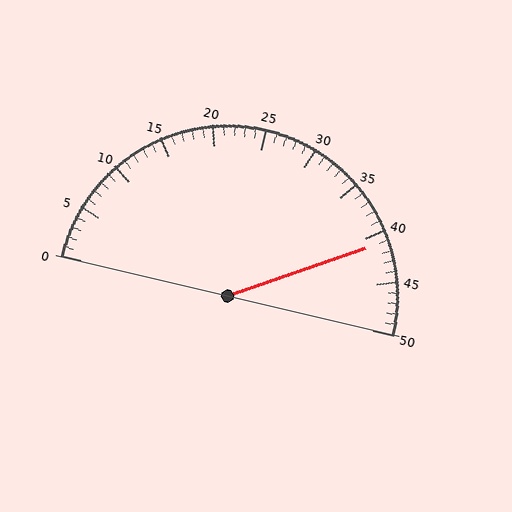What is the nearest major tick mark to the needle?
The nearest major tick mark is 40.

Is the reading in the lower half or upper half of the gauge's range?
The reading is in the upper half of the range (0 to 50).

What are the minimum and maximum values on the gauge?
The gauge ranges from 0 to 50.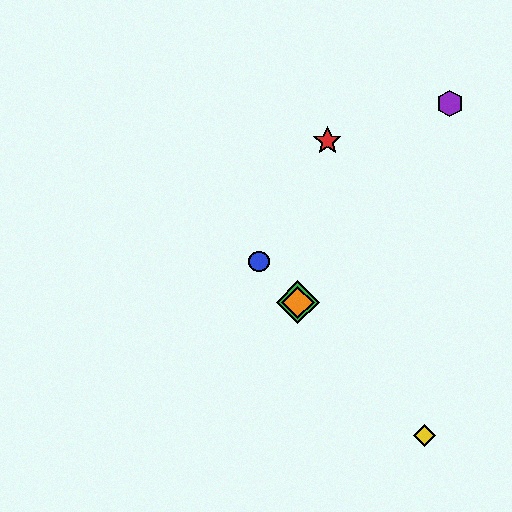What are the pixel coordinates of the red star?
The red star is at (327, 141).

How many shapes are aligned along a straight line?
4 shapes (the blue circle, the green diamond, the yellow diamond, the orange diamond) are aligned along a straight line.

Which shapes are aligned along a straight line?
The blue circle, the green diamond, the yellow diamond, the orange diamond are aligned along a straight line.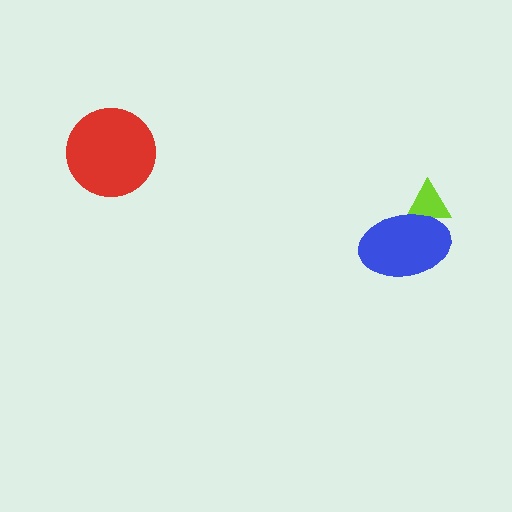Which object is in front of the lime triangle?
The blue ellipse is in front of the lime triangle.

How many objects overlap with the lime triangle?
1 object overlaps with the lime triangle.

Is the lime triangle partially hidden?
Yes, it is partially covered by another shape.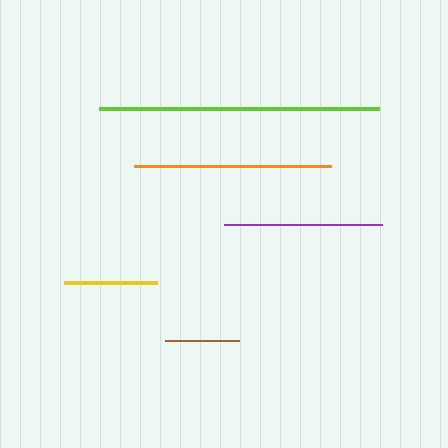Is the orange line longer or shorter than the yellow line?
The orange line is longer than the yellow line.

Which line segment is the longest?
The lime line is the longest at approximately 280 pixels.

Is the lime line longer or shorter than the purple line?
The lime line is longer than the purple line.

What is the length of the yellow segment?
The yellow segment is approximately 93 pixels long.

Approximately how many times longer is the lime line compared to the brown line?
The lime line is approximately 3.8 times the length of the brown line.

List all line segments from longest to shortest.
From longest to shortest: lime, orange, purple, yellow, brown.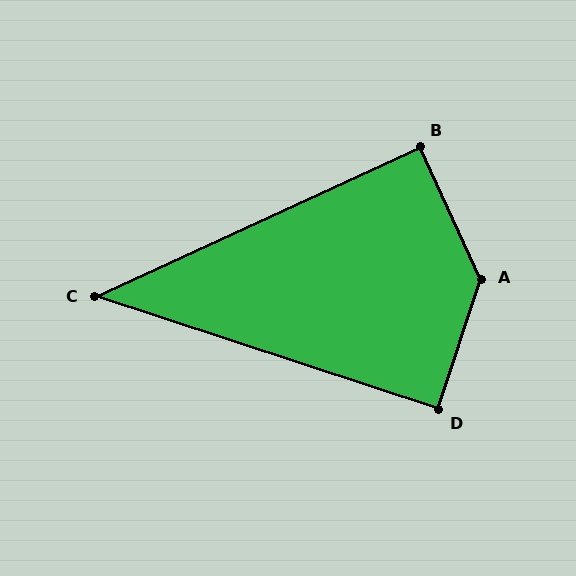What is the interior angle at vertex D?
Approximately 90 degrees (approximately right).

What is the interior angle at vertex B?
Approximately 90 degrees (approximately right).